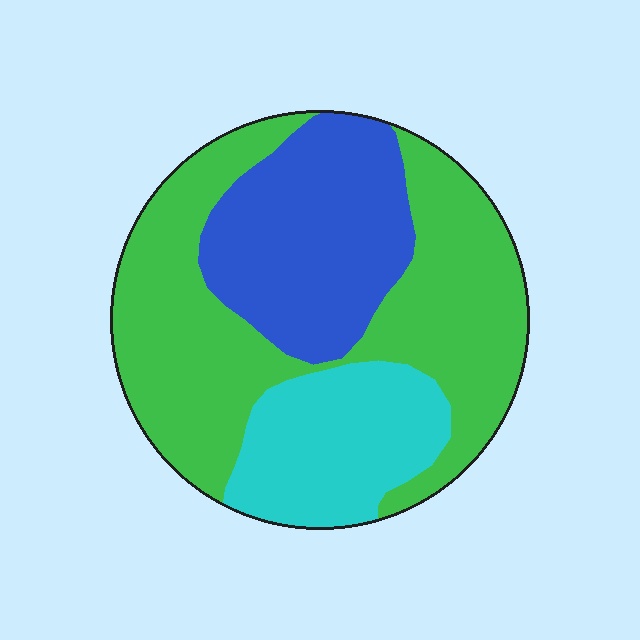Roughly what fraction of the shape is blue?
Blue takes up about one quarter (1/4) of the shape.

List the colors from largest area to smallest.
From largest to smallest: green, blue, cyan.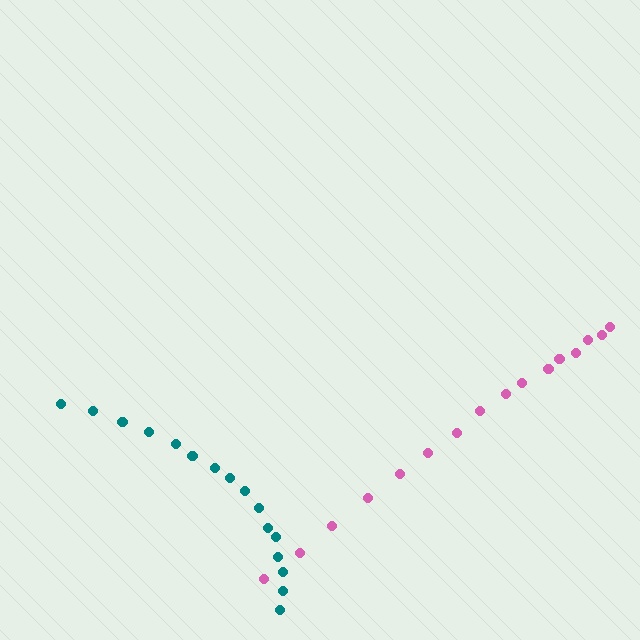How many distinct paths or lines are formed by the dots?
There are 2 distinct paths.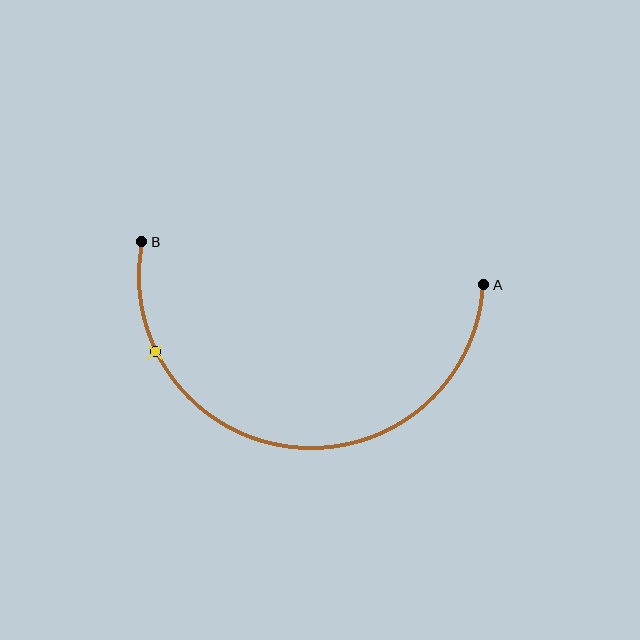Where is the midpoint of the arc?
The arc midpoint is the point on the curve farthest from the straight line joining A and B. It sits below that line.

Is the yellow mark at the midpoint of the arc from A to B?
No. The yellow mark lies on the arc but is closer to endpoint B. The arc midpoint would be at the point on the curve equidistant along the arc from both A and B.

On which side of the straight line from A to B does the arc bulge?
The arc bulges below the straight line connecting A and B.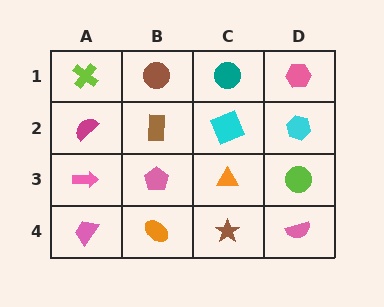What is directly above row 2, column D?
A pink hexagon.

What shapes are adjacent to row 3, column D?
A cyan hexagon (row 2, column D), a pink semicircle (row 4, column D), an orange triangle (row 3, column C).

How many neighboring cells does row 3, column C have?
4.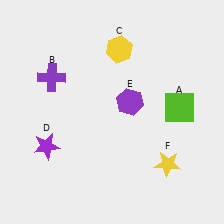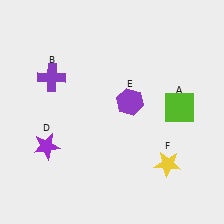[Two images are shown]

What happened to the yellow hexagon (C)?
The yellow hexagon (C) was removed in Image 2. It was in the top-right area of Image 1.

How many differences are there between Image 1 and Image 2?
There is 1 difference between the two images.